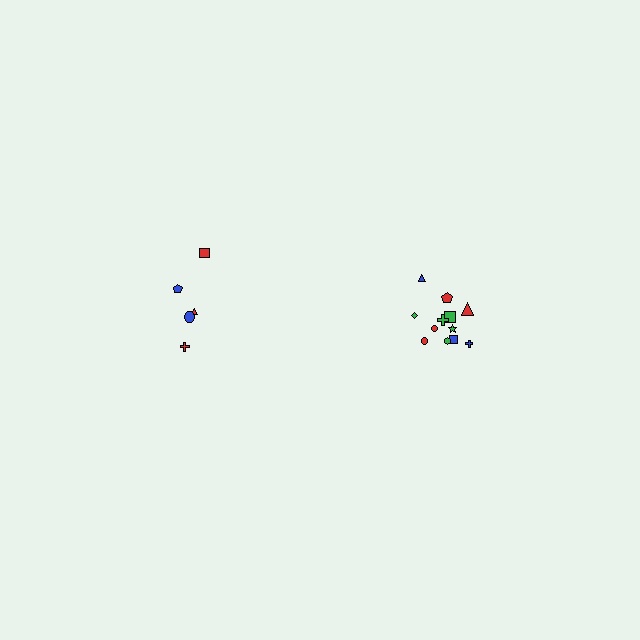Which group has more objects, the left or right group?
The right group.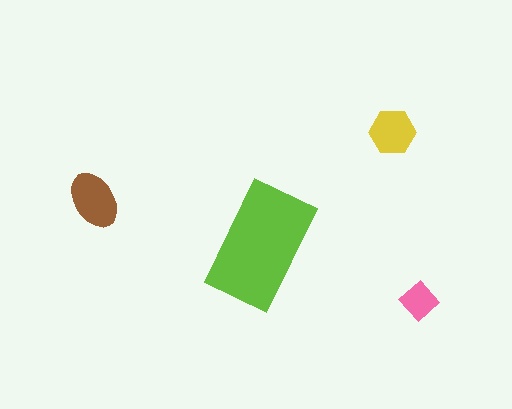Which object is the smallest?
The pink diamond.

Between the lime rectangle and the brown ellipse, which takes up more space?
The lime rectangle.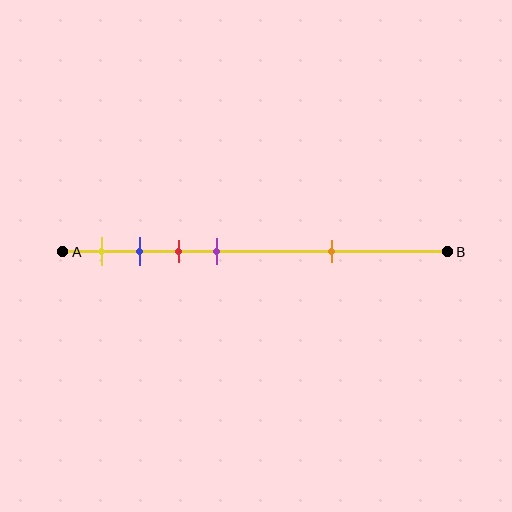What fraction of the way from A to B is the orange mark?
The orange mark is approximately 70% (0.7) of the way from A to B.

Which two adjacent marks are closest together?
The blue and red marks are the closest adjacent pair.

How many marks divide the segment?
There are 5 marks dividing the segment.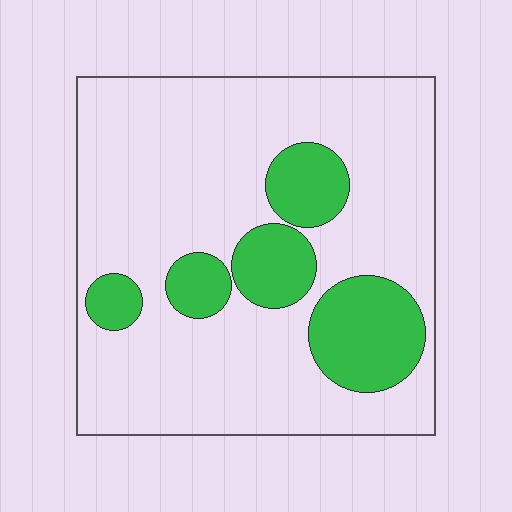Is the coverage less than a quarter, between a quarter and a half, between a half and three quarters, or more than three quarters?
Less than a quarter.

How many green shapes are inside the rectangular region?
5.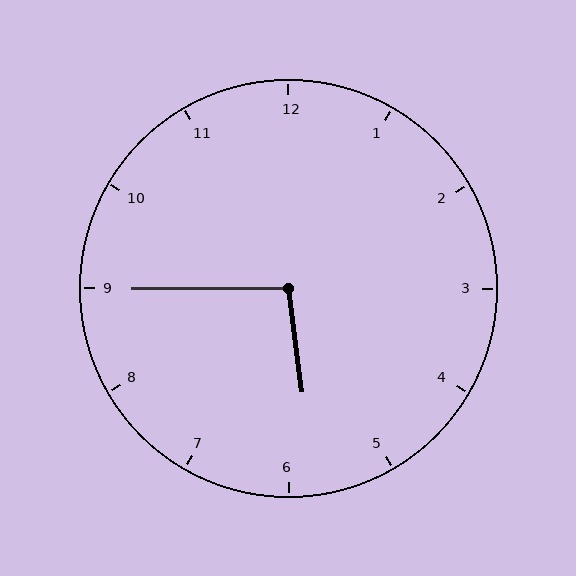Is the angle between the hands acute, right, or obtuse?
It is obtuse.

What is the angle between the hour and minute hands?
Approximately 98 degrees.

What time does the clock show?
5:45.